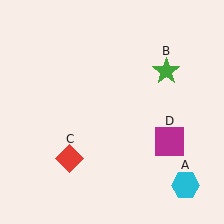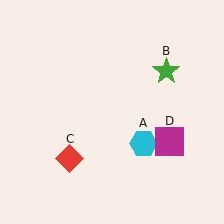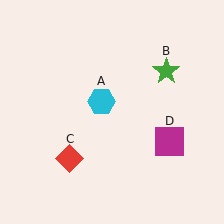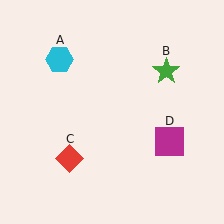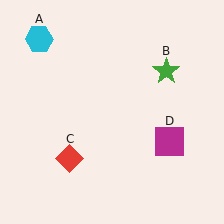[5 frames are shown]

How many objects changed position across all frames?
1 object changed position: cyan hexagon (object A).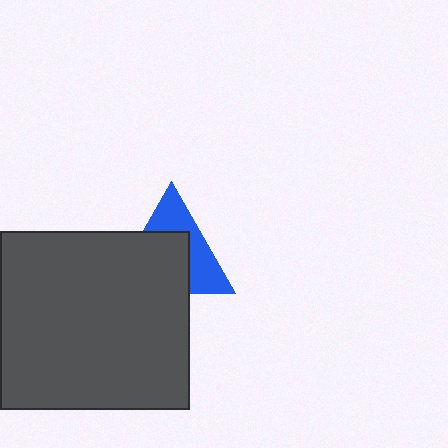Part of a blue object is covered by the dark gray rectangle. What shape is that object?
It is a triangle.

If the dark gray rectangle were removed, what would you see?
You would see the complete blue triangle.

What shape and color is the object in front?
The object in front is a dark gray rectangle.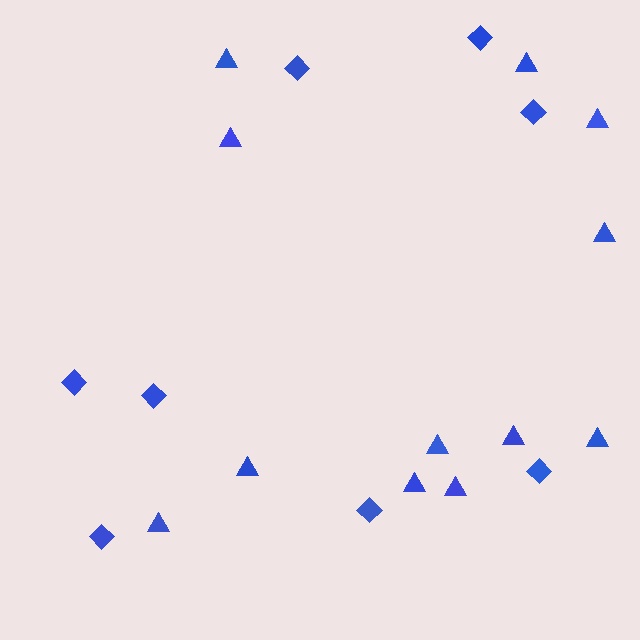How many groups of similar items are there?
There are 2 groups: one group of triangles (12) and one group of diamonds (8).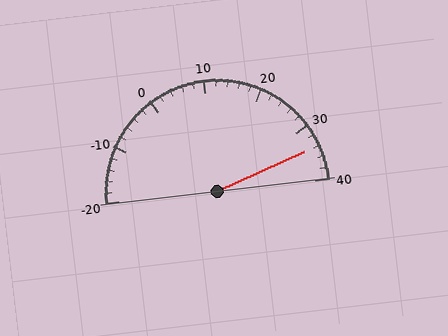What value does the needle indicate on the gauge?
The needle indicates approximately 34.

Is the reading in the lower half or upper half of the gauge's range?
The reading is in the upper half of the range (-20 to 40).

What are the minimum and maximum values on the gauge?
The gauge ranges from -20 to 40.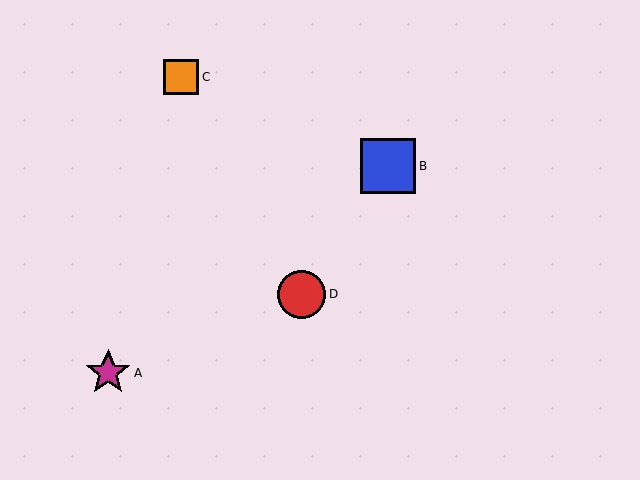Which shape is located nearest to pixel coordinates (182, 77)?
The orange square (labeled C) at (181, 77) is nearest to that location.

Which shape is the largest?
The blue square (labeled B) is the largest.